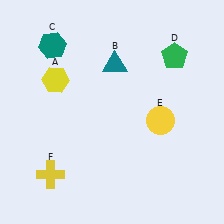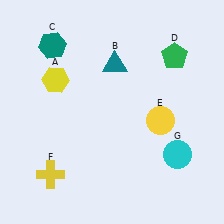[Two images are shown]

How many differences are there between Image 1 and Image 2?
There is 1 difference between the two images.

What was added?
A cyan circle (G) was added in Image 2.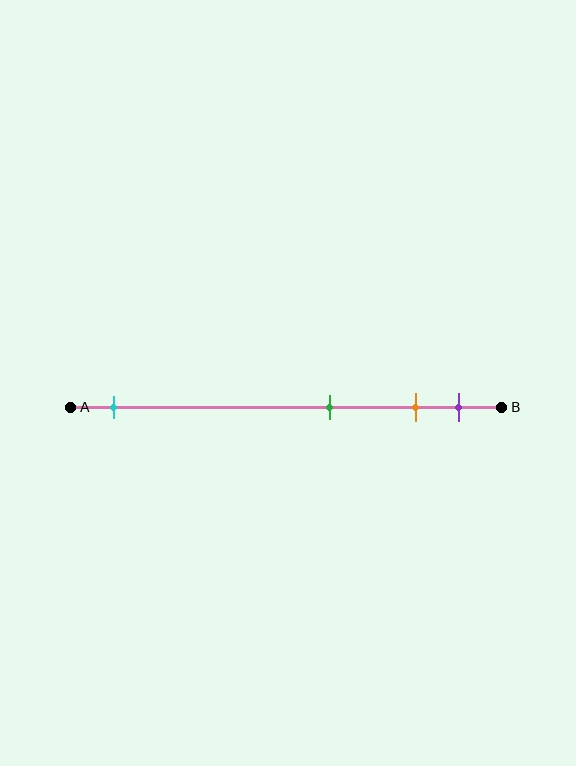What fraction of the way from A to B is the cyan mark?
The cyan mark is approximately 10% (0.1) of the way from A to B.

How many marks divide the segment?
There are 4 marks dividing the segment.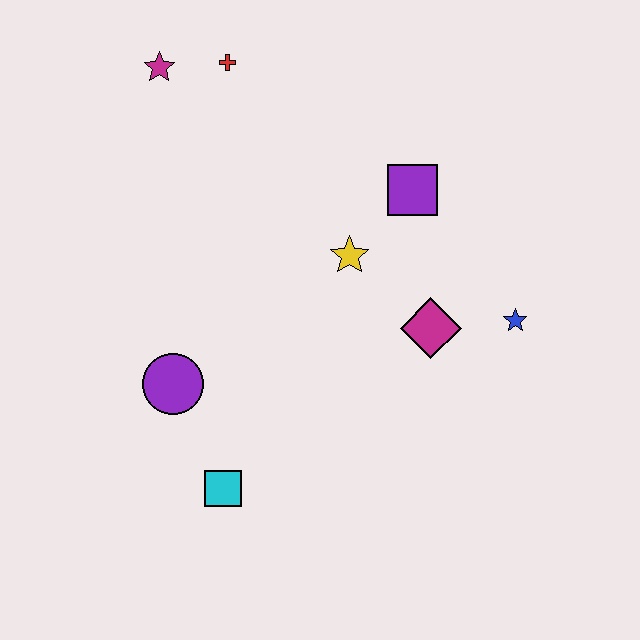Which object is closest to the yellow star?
The purple square is closest to the yellow star.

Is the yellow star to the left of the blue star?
Yes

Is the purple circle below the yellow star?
Yes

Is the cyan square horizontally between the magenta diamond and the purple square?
No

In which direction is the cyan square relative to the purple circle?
The cyan square is below the purple circle.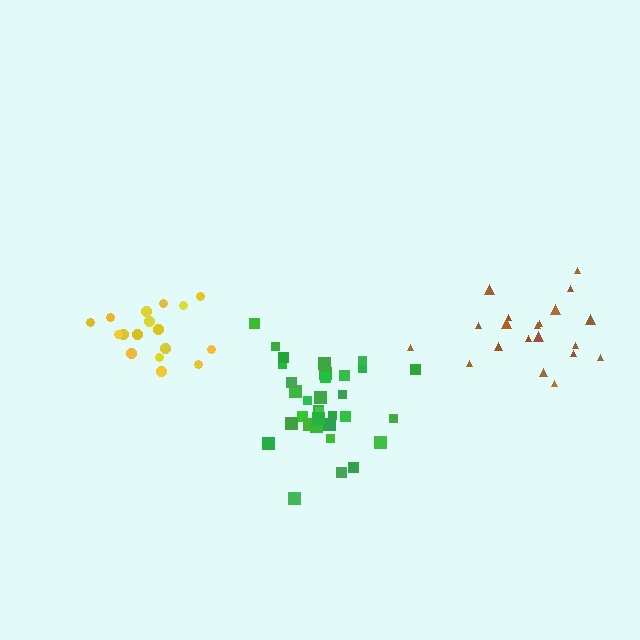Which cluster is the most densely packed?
Green.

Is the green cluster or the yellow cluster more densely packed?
Green.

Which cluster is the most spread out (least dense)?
Brown.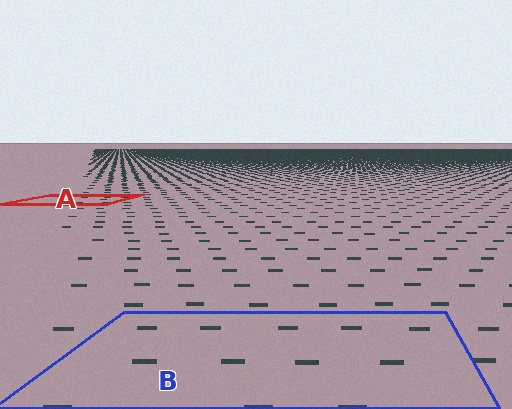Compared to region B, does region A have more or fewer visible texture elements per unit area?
Region A has more texture elements per unit area — they are packed more densely because it is farther away.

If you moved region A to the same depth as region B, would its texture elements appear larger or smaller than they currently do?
They would appear larger. At a closer depth, the same texture elements are projected at a bigger on-screen size.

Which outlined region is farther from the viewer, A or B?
Region A is farther from the viewer — the texture elements inside it appear smaller and more densely packed.